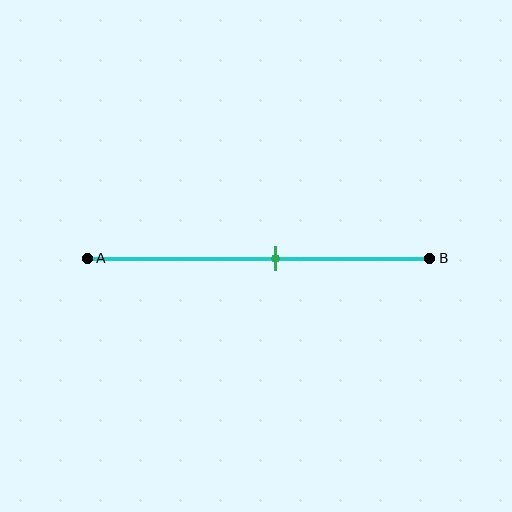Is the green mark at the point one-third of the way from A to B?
No, the mark is at about 55% from A, not at the 33% one-third point.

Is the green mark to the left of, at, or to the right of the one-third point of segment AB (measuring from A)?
The green mark is to the right of the one-third point of segment AB.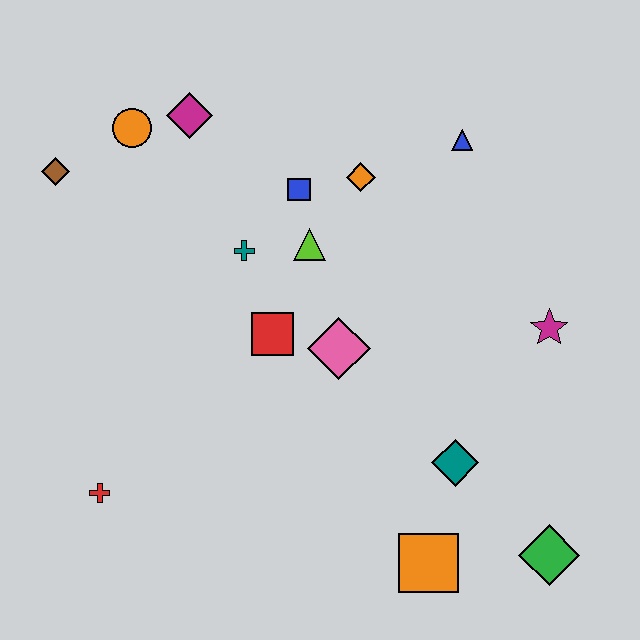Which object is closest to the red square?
The pink diamond is closest to the red square.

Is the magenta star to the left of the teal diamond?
No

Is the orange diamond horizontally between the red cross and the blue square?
No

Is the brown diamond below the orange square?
No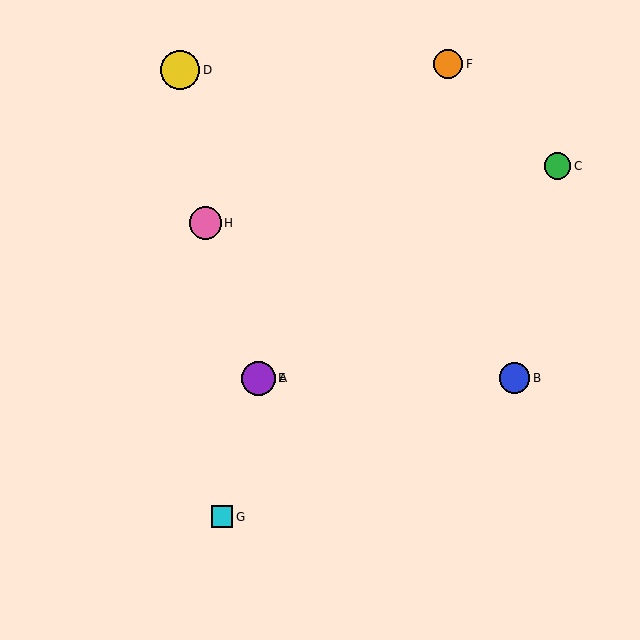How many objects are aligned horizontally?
3 objects (A, B, E) are aligned horizontally.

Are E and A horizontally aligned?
Yes, both are at y≈378.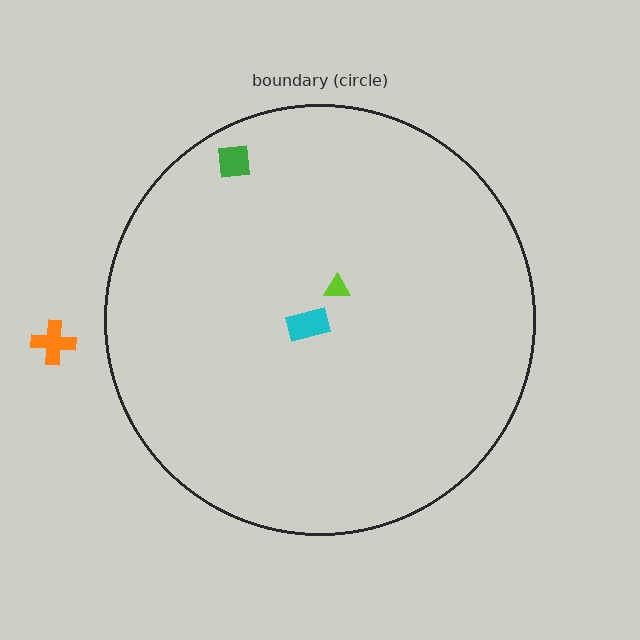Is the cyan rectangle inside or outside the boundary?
Inside.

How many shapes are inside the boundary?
3 inside, 1 outside.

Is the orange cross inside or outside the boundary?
Outside.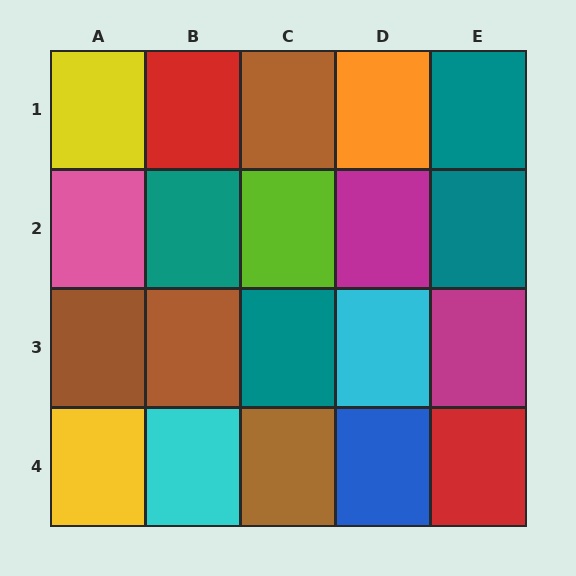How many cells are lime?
1 cell is lime.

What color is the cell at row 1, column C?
Brown.